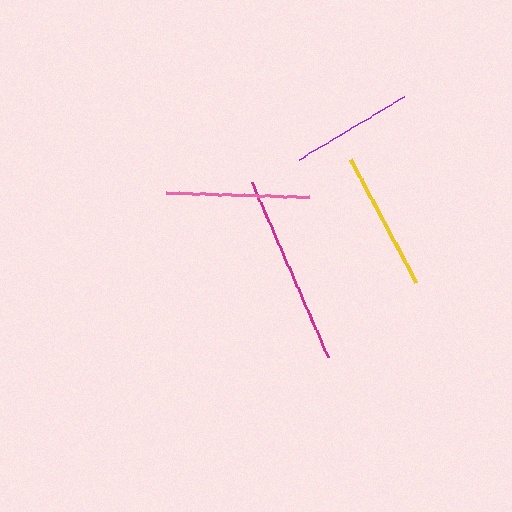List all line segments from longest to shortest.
From longest to shortest: magenta, pink, yellow, purple.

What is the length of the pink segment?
The pink segment is approximately 143 pixels long.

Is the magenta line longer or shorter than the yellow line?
The magenta line is longer than the yellow line.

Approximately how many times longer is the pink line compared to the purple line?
The pink line is approximately 1.2 times the length of the purple line.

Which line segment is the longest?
The magenta line is the longest at approximately 190 pixels.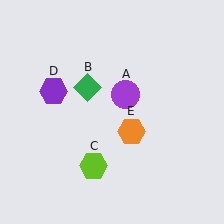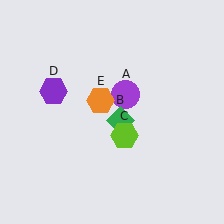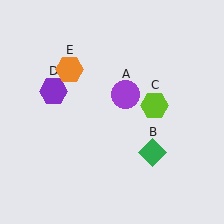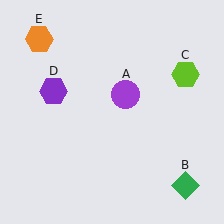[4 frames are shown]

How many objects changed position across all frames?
3 objects changed position: green diamond (object B), lime hexagon (object C), orange hexagon (object E).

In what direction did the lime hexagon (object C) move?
The lime hexagon (object C) moved up and to the right.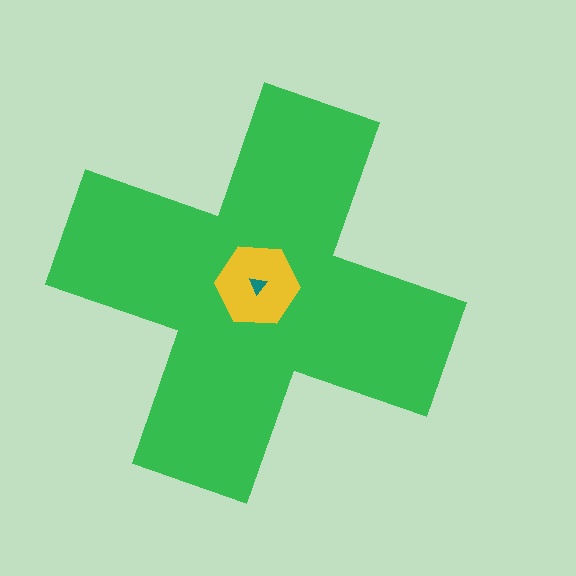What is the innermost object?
The teal triangle.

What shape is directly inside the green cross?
The yellow hexagon.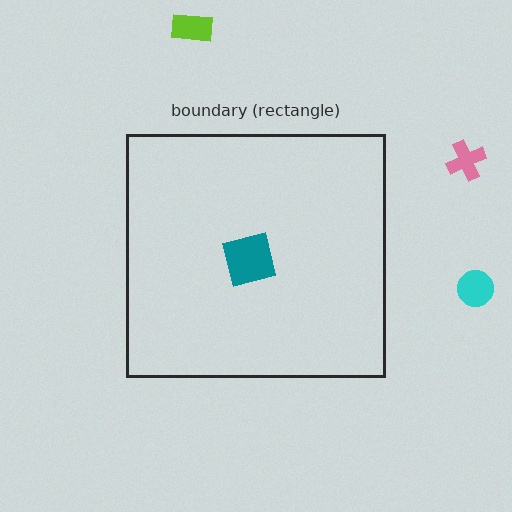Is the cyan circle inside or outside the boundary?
Outside.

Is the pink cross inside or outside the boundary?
Outside.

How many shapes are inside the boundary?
1 inside, 3 outside.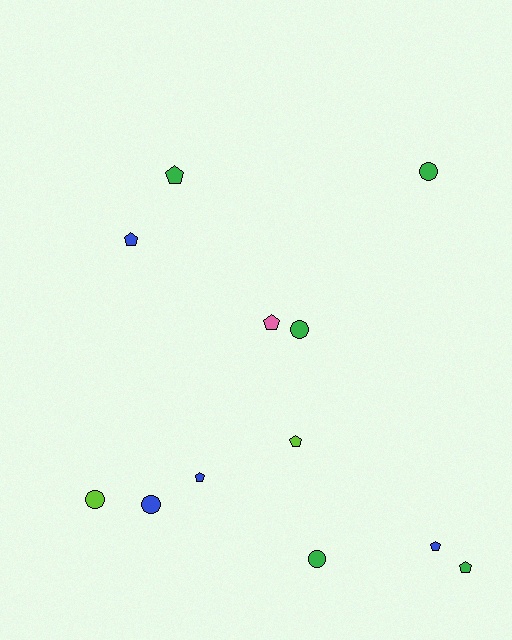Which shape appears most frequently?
Pentagon, with 7 objects.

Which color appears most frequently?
Green, with 5 objects.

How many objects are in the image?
There are 12 objects.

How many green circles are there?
There are 3 green circles.